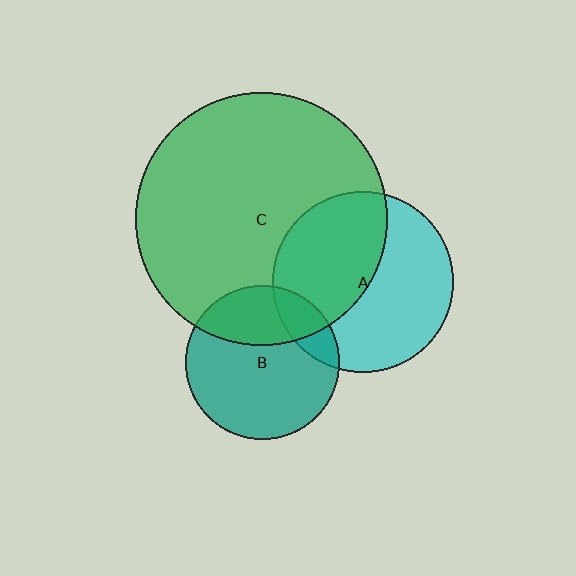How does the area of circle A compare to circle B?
Approximately 1.4 times.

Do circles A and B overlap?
Yes.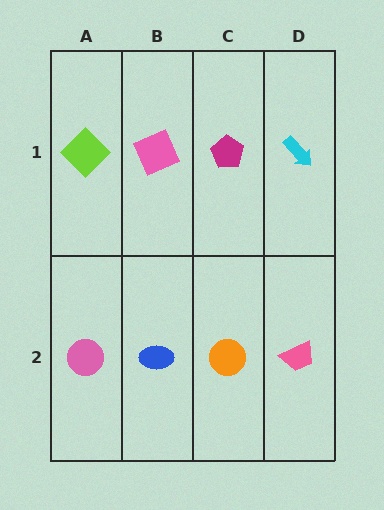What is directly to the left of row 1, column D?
A magenta pentagon.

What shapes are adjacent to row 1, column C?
An orange circle (row 2, column C), a pink square (row 1, column B), a cyan arrow (row 1, column D).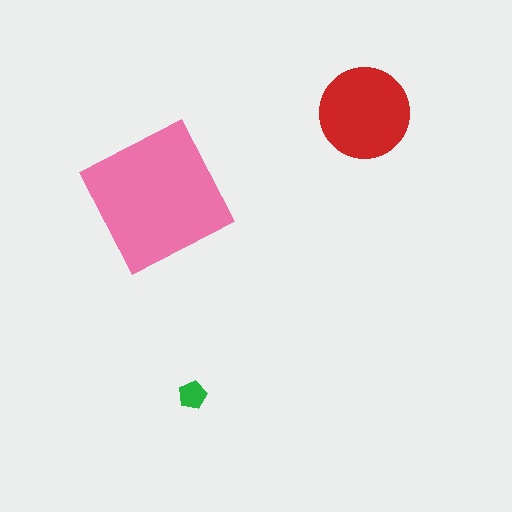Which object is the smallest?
The green pentagon.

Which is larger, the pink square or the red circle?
The pink square.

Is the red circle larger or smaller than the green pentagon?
Larger.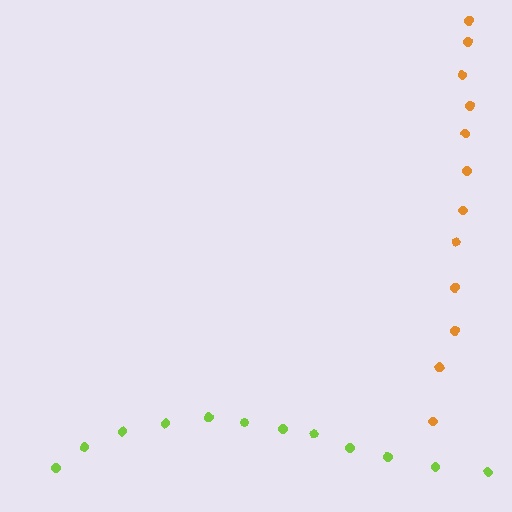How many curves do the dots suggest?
There are 2 distinct paths.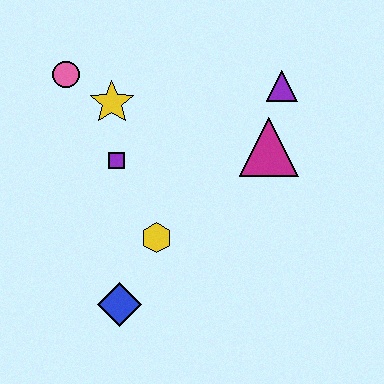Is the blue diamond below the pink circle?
Yes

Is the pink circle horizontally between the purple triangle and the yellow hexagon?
No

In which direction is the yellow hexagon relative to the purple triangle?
The yellow hexagon is below the purple triangle.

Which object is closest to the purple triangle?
The magenta triangle is closest to the purple triangle.